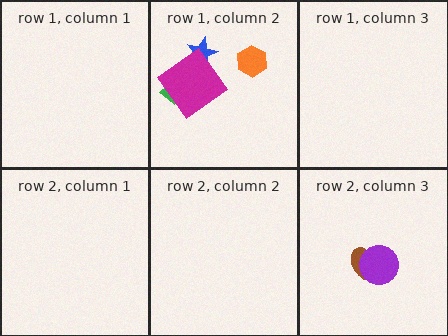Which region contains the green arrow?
The row 1, column 2 region.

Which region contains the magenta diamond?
The row 1, column 2 region.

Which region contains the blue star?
The row 1, column 2 region.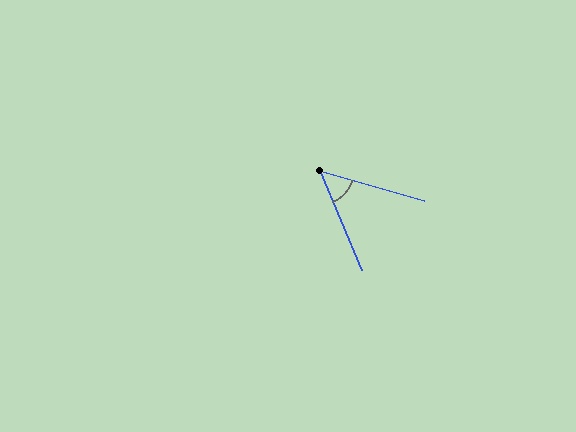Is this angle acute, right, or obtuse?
It is acute.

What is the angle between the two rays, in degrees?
Approximately 51 degrees.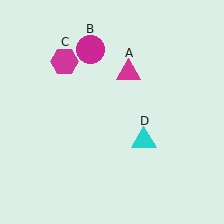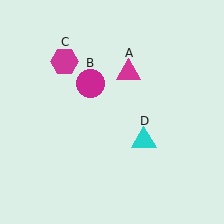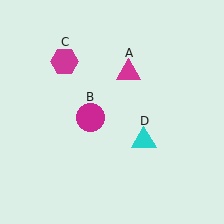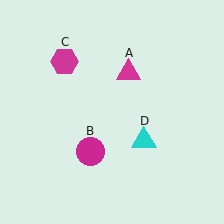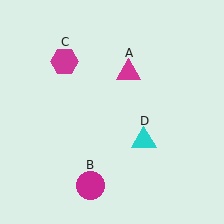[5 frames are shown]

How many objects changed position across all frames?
1 object changed position: magenta circle (object B).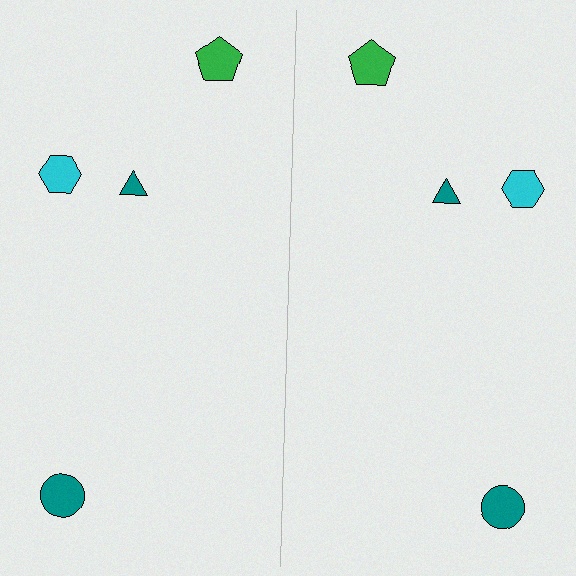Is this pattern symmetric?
Yes, this pattern has bilateral (reflection) symmetry.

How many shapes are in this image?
There are 8 shapes in this image.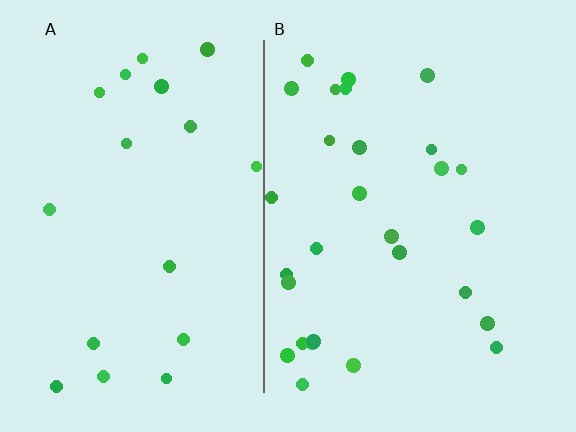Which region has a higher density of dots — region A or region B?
B (the right).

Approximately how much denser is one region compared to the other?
Approximately 1.5× — region B over region A.